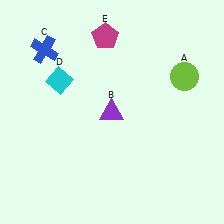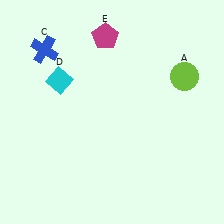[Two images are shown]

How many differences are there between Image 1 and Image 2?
There is 1 difference between the two images.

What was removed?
The purple triangle (B) was removed in Image 2.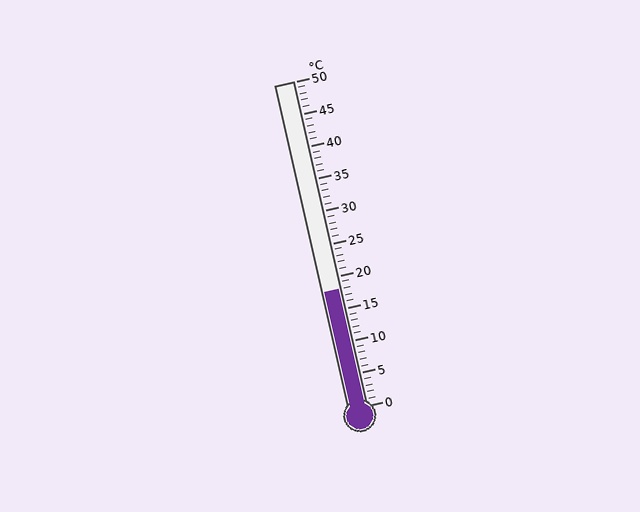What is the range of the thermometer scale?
The thermometer scale ranges from 0°C to 50°C.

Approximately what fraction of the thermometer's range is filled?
The thermometer is filled to approximately 35% of its range.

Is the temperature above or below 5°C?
The temperature is above 5°C.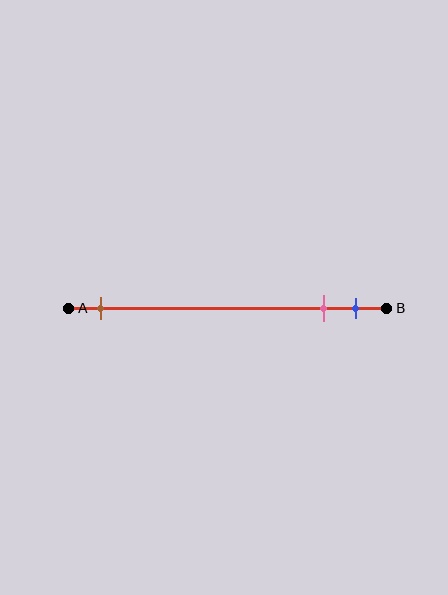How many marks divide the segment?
There are 3 marks dividing the segment.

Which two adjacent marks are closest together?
The pink and blue marks are the closest adjacent pair.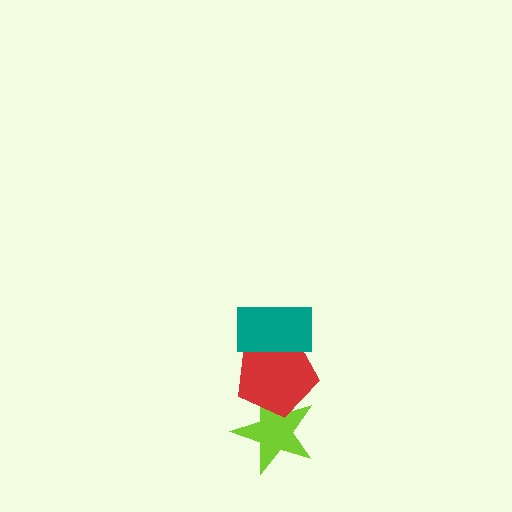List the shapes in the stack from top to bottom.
From top to bottom: the teal rectangle, the red pentagon, the lime star.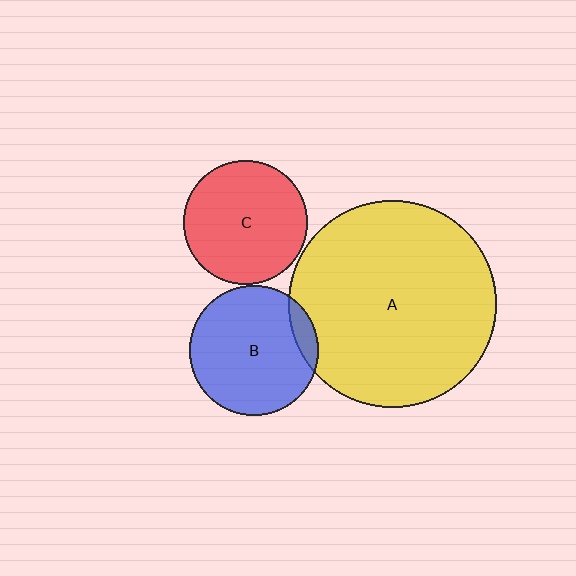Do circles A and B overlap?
Yes.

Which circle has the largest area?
Circle A (yellow).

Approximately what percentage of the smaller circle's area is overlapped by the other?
Approximately 10%.